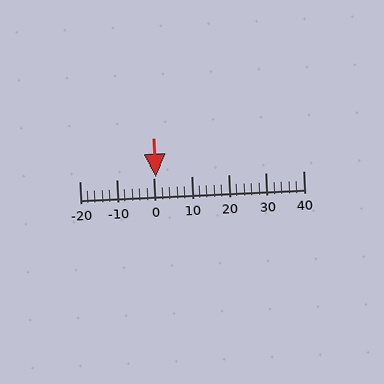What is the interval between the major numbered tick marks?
The major tick marks are spaced 10 units apart.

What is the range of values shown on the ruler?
The ruler shows values from -20 to 40.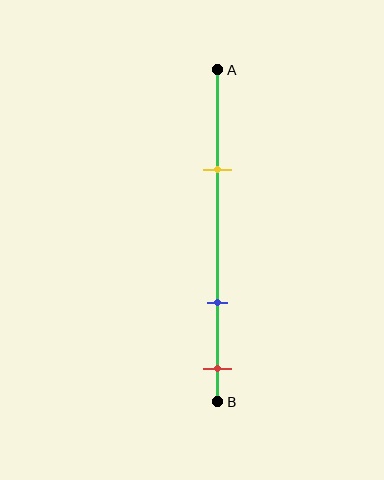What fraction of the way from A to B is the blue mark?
The blue mark is approximately 70% (0.7) of the way from A to B.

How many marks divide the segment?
There are 3 marks dividing the segment.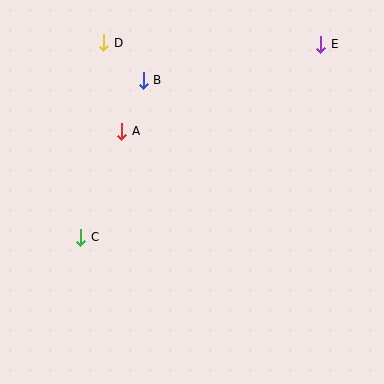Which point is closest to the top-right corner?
Point E is closest to the top-right corner.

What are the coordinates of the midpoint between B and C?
The midpoint between B and C is at (112, 159).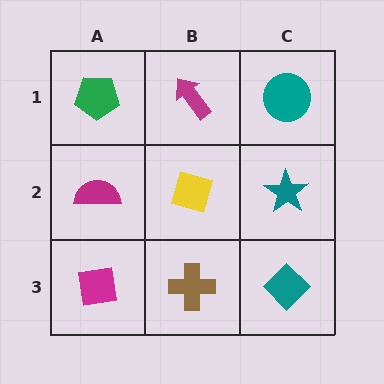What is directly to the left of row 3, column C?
A brown cross.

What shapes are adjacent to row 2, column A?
A green pentagon (row 1, column A), a magenta square (row 3, column A), a yellow diamond (row 2, column B).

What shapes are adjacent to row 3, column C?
A teal star (row 2, column C), a brown cross (row 3, column B).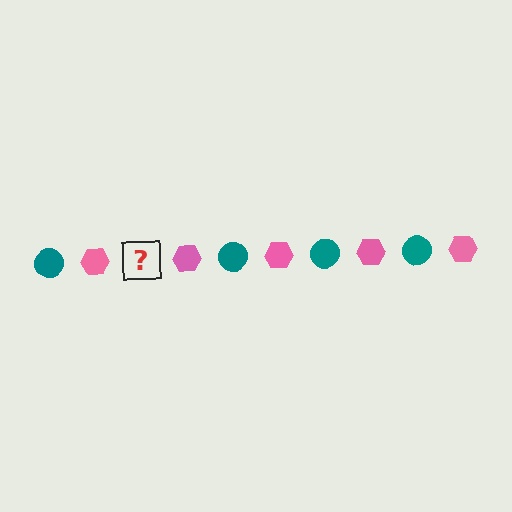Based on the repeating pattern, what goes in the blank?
The blank should be a teal circle.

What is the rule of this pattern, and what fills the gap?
The rule is that the pattern alternates between teal circle and pink hexagon. The gap should be filled with a teal circle.